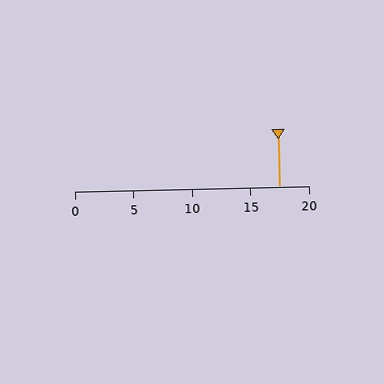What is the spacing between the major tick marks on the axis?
The major ticks are spaced 5 apart.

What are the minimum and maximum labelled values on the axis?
The axis runs from 0 to 20.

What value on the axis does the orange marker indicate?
The marker indicates approximately 17.5.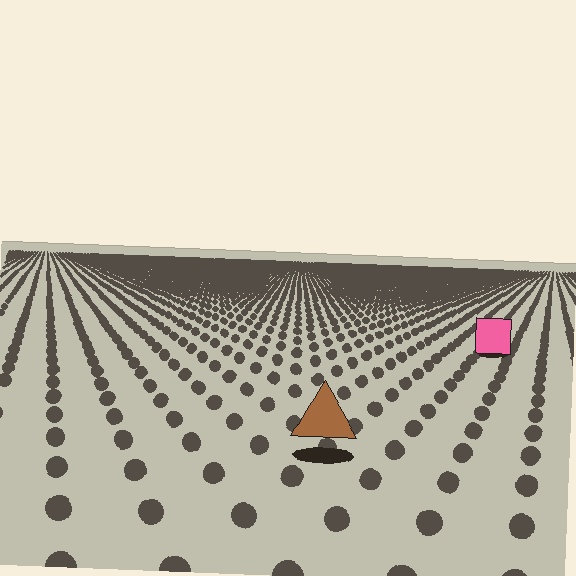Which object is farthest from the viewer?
The pink square is farthest from the viewer. It appears smaller and the ground texture around it is denser.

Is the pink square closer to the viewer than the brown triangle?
No. The brown triangle is closer — you can tell from the texture gradient: the ground texture is coarser near it.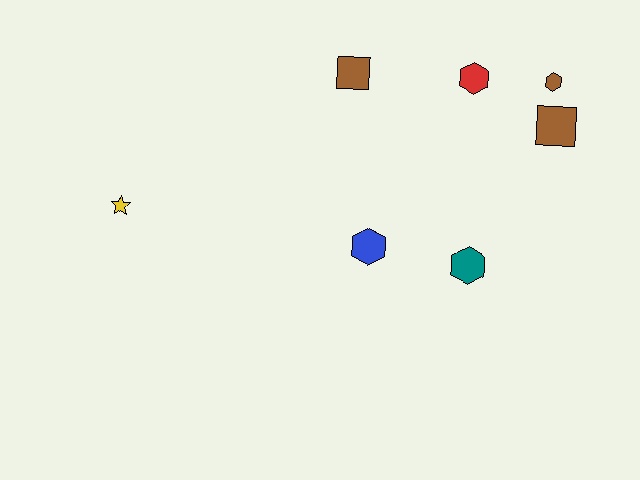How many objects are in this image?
There are 7 objects.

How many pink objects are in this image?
There are no pink objects.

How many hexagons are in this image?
There are 4 hexagons.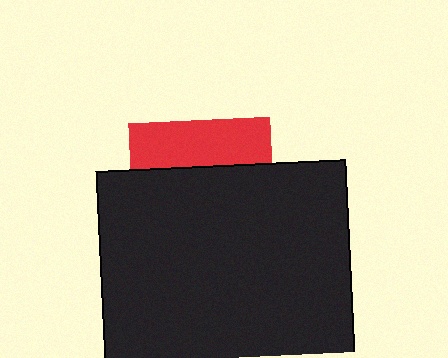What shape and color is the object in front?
The object in front is a black rectangle.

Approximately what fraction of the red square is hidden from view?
Roughly 68% of the red square is hidden behind the black rectangle.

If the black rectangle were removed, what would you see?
You would see the complete red square.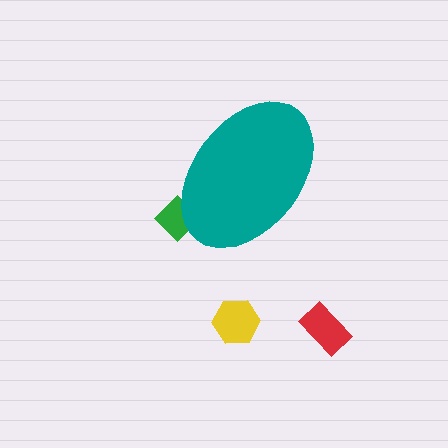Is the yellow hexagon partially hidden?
No, the yellow hexagon is fully visible.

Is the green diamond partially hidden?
Yes, the green diamond is partially hidden behind the teal ellipse.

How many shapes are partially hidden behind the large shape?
1 shape is partially hidden.